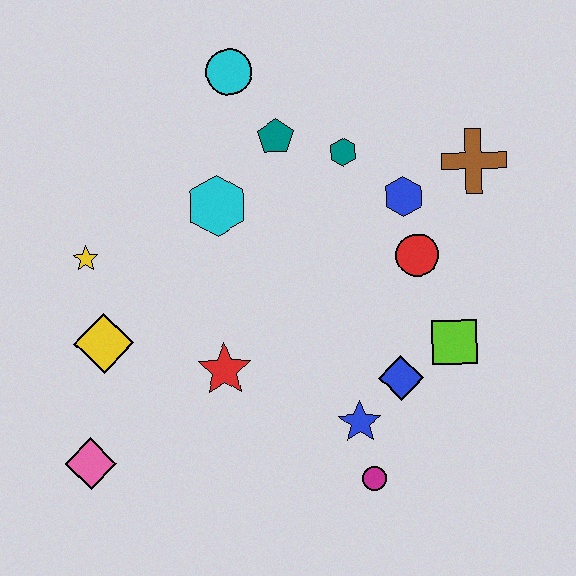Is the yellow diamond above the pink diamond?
Yes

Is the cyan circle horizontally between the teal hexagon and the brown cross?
No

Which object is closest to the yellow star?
The yellow diamond is closest to the yellow star.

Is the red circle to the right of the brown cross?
No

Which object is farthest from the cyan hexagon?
The magenta circle is farthest from the cyan hexagon.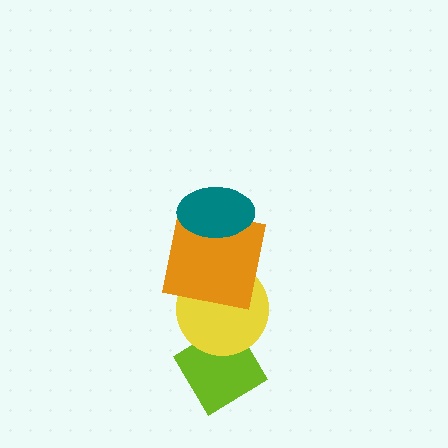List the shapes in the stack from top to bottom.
From top to bottom: the teal ellipse, the orange square, the yellow circle, the lime diamond.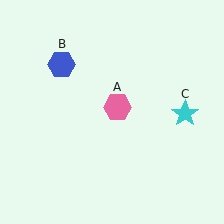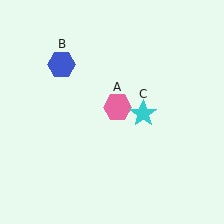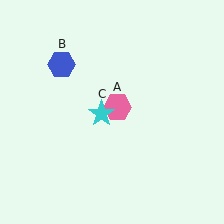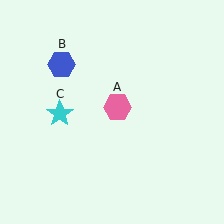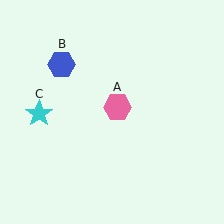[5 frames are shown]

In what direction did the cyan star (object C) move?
The cyan star (object C) moved left.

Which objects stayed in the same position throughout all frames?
Pink hexagon (object A) and blue hexagon (object B) remained stationary.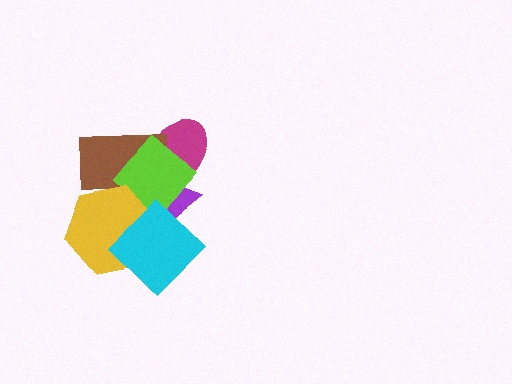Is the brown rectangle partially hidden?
Yes, it is partially covered by another shape.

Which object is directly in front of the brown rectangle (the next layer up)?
The purple triangle is directly in front of the brown rectangle.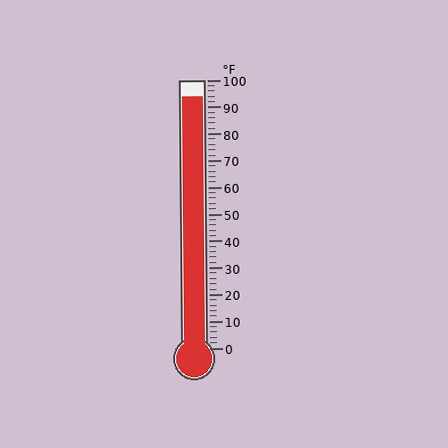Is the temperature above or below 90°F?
The temperature is above 90°F.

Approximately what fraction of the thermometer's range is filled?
The thermometer is filled to approximately 95% of its range.